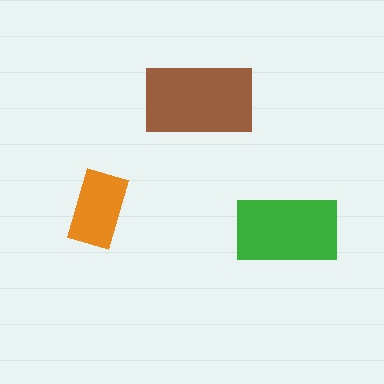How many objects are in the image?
There are 3 objects in the image.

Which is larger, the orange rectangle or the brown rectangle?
The brown one.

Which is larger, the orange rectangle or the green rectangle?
The green one.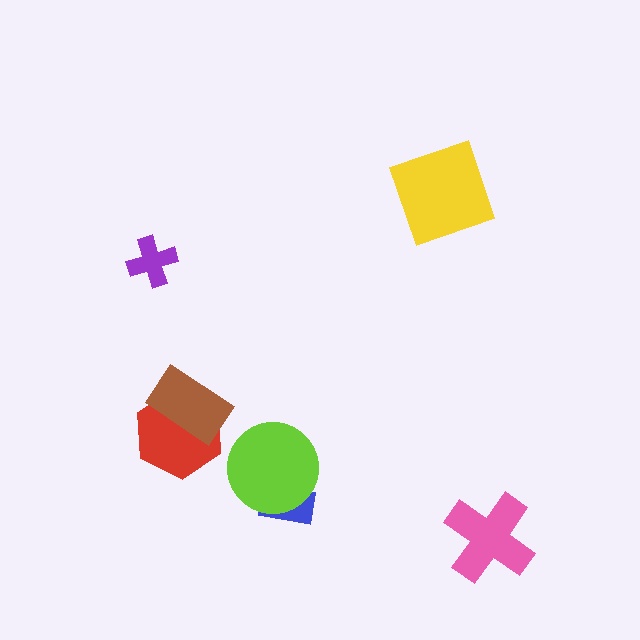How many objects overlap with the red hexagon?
1 object overlaps with the red hexagon.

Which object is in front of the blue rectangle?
The lime circle is in front of the blue rectangle.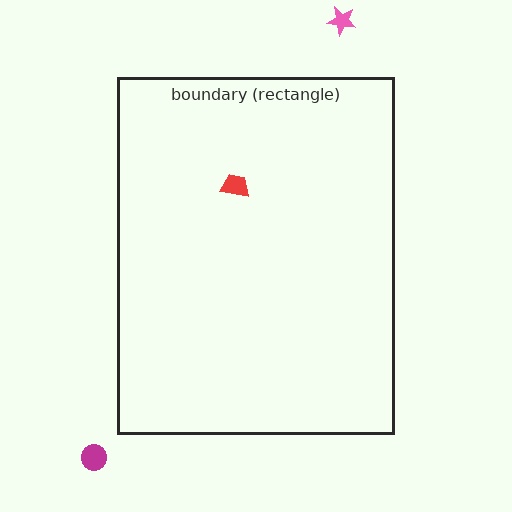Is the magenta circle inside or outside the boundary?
Outside.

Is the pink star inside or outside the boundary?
Outside.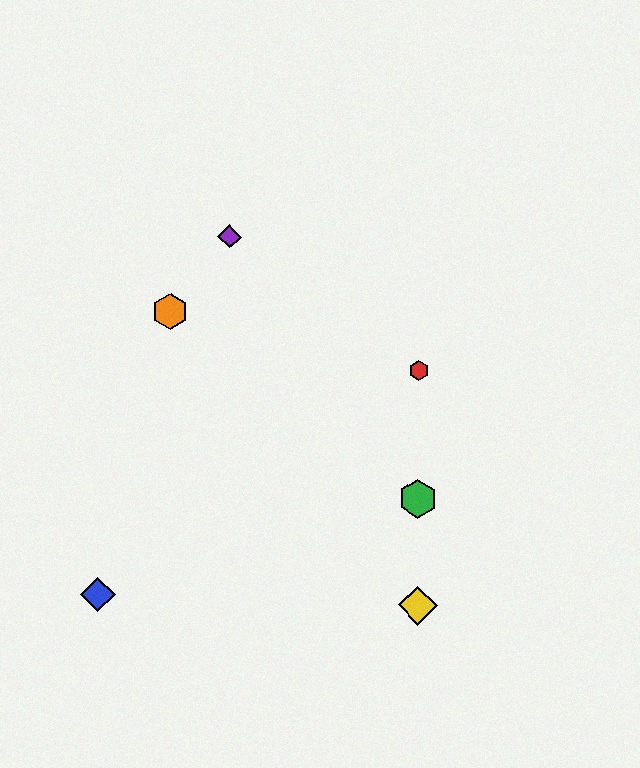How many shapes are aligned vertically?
3 shapes (the red hexagon, the green hexagon, the yellow diamond) are aligned vertically.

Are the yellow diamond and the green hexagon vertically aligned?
Yes, both are at x≈418.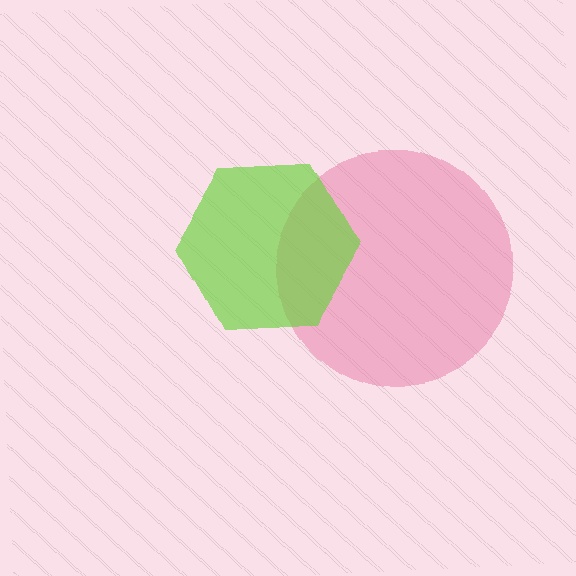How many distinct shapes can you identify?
There are 2 distinct shapes: a pink circle, a lime hexagon.